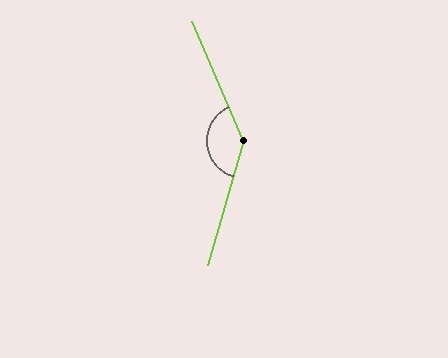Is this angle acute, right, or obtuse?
It is obtuse.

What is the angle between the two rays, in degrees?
Approximately 140 degrees.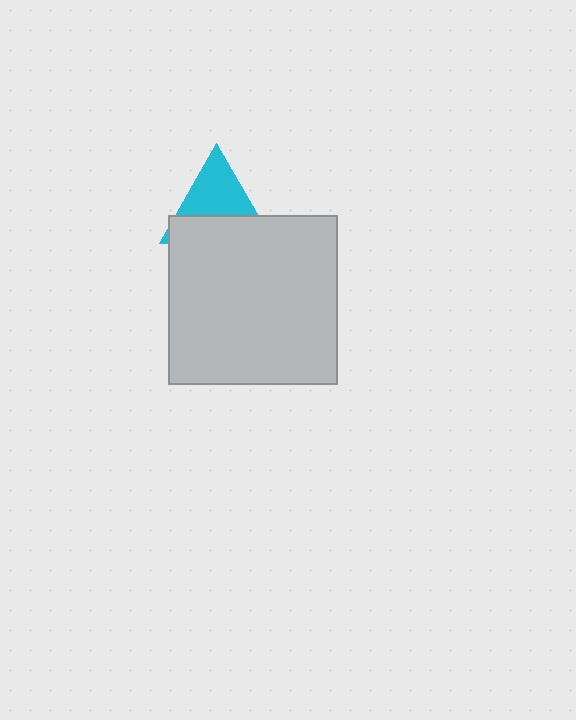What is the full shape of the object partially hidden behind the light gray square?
The partially hidden object is a cyan triangle.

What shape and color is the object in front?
The object in front is a light gray square.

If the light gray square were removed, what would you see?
You would see the complete cyan triangle.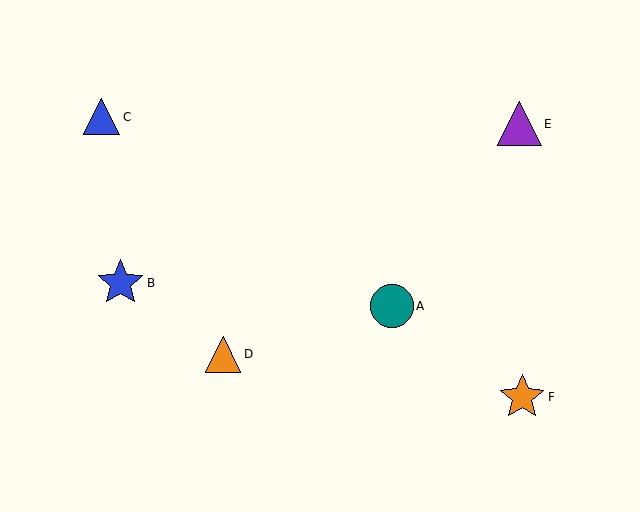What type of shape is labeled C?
Shape C is a blue triangle.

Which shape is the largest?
The blue star (labeled B) is the largest.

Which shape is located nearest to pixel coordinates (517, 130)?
The purple triangle (labeled E) at (519, 124) is nearest to that location.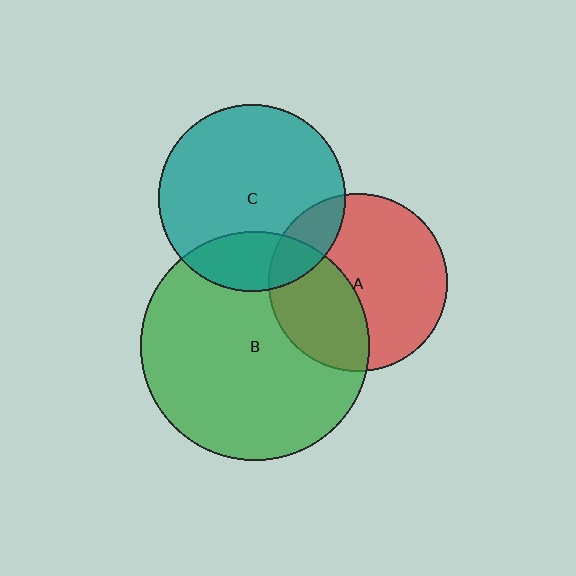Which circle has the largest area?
Circle B (green).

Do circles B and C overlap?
Yes.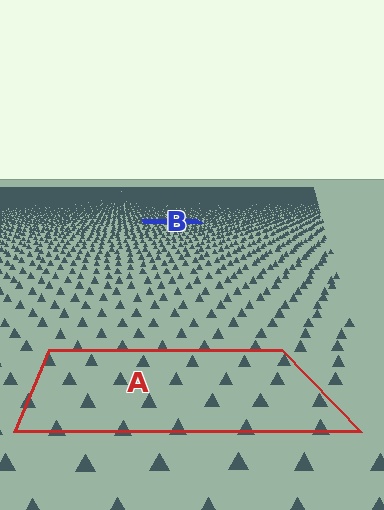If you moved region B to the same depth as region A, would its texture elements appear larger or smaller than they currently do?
They would appear larger. At a closer depth, the same texture elements are projected at a bigger on-screen size.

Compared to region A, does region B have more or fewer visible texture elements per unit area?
Region B has more texture elements per unit area — they are packed more densely because it is farther away.